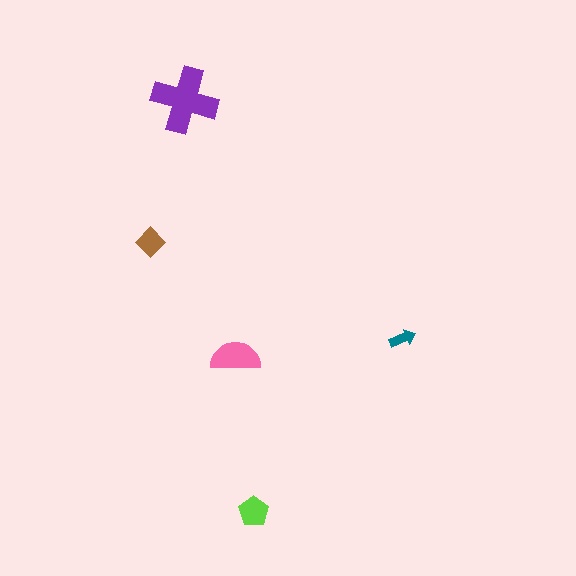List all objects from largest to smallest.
The purple cross, the pink semicircle, the lime pentagon, the brown diamond, the teal arrow.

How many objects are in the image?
There are 5 objects in the image.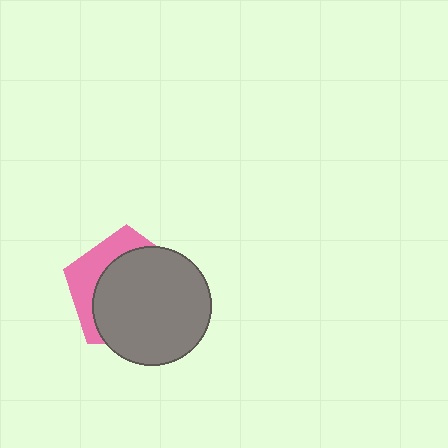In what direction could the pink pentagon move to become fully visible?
The pink pentagon could move toward the upper-left. That would shift it out from behind the gray circle entirely.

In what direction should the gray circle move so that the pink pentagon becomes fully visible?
The gray circle should move toward the lower-right. That is the shortest direction to clear the overlap and leave the pink pentagon fully visible.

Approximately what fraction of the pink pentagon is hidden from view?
Roughly 70% of the pink pentagon is hidden behind the gray circle.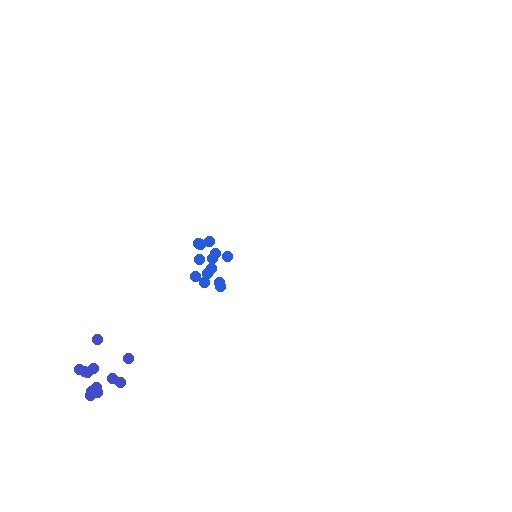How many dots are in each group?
Group 1: 13 dots, Group 2: 12 dots (25 total).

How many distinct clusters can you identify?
There are 2 distinct clusters.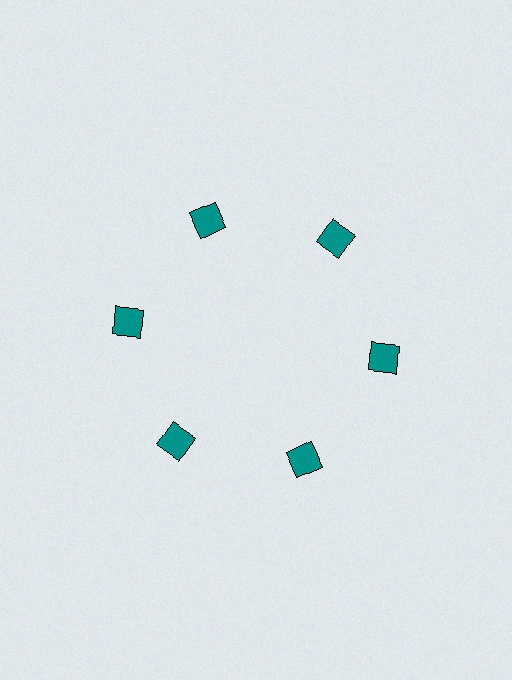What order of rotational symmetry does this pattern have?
This pattern has 6-fold rotational symmetry.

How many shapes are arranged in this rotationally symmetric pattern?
There are 6 shapes, arranged in 6 groups of 1.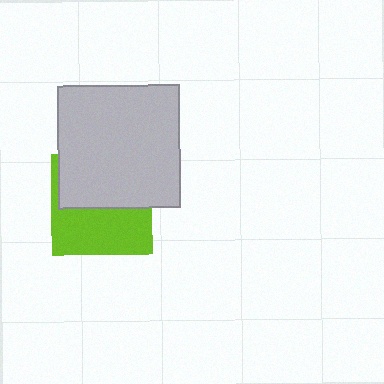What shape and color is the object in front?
The object in front is a light gray square.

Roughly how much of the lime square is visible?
About half of it is visible (roughly 48%).